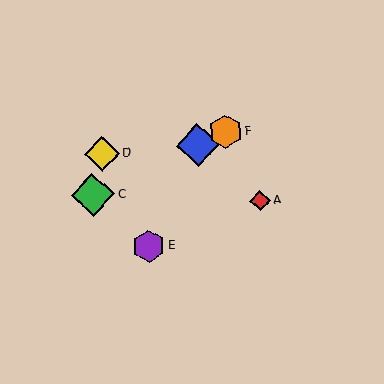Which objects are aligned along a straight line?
Objects B, C, F are aligned along a straight line.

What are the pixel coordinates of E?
Object E is at (149, 246).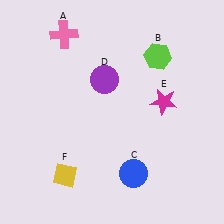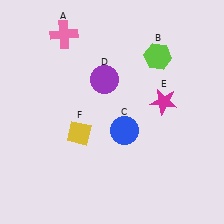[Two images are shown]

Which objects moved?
The objects that moved are: the blue circle (C), the yellow diamond (F).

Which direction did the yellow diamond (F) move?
The yellow diamond (F) moved up.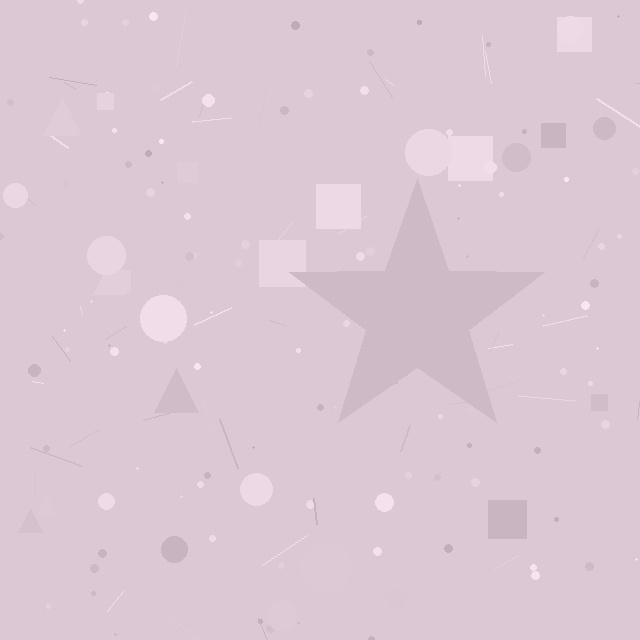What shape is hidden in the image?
A star is hidden in the image.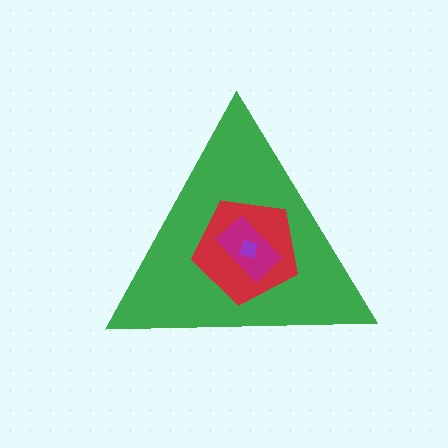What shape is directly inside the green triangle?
The red pentagon.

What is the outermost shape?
The green triangle.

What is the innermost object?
The purple square.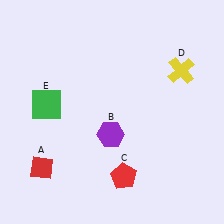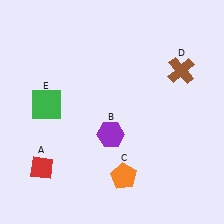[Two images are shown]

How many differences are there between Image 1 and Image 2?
There are 2 differences between the two images.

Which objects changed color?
C changed from red to orange. D changed from yellow to brown.